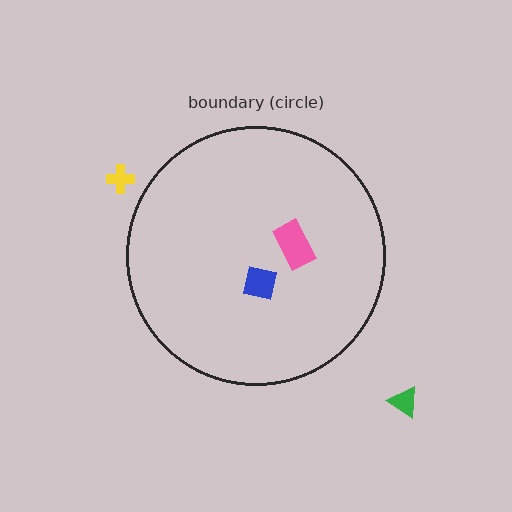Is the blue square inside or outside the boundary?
Inside.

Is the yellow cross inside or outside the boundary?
Outside.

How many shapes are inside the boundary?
2 inside, 2 outside.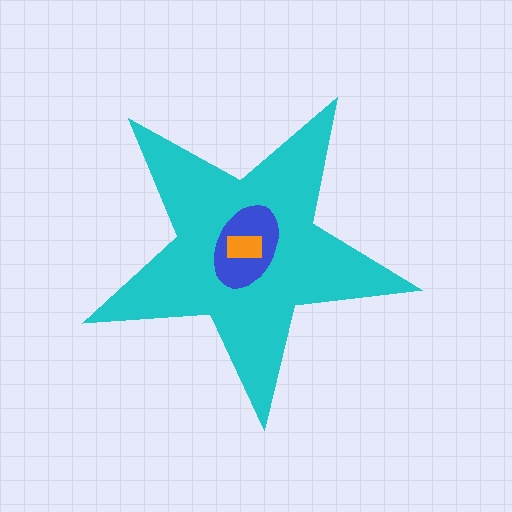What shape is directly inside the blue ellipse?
The orange rectangle.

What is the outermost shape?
The cyan star.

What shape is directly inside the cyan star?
The blue ellipse.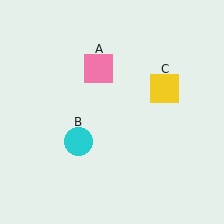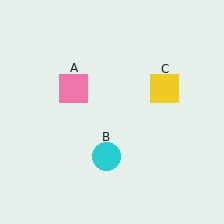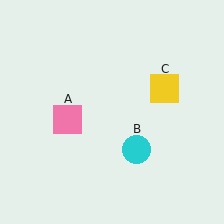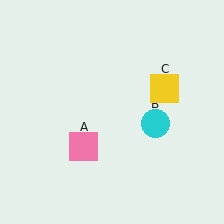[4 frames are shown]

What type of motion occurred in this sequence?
The pink square (object A), cyan circle (object B) rotated counterclockwise around the center of the scene.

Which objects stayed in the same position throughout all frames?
Yellow square (object C) remained stationary.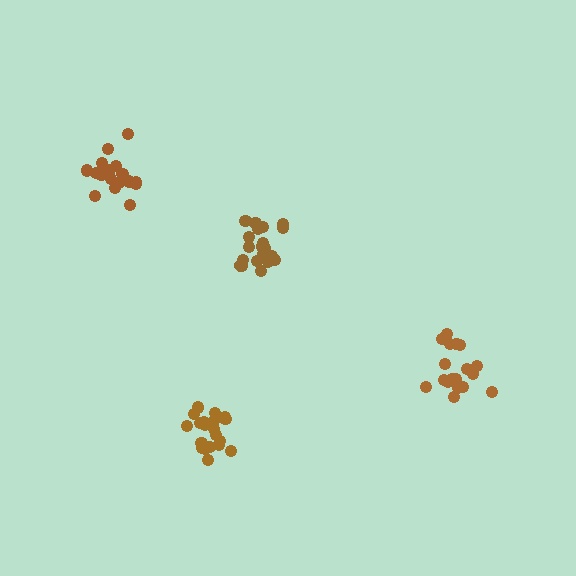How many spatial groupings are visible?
There are 4 spatial groupings.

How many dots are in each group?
Group 1: 21 dots, Group 2: 21 dots, Group 3: 20 dots, Group 4: 19 dots (81 total).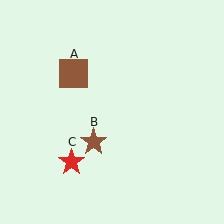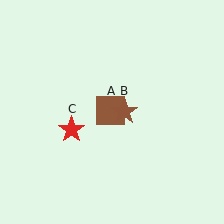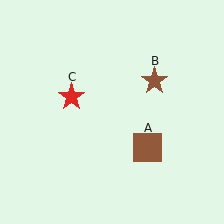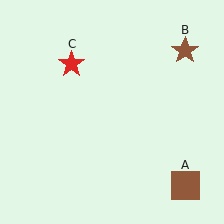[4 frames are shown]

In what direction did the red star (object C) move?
The red star (object C) moved up.